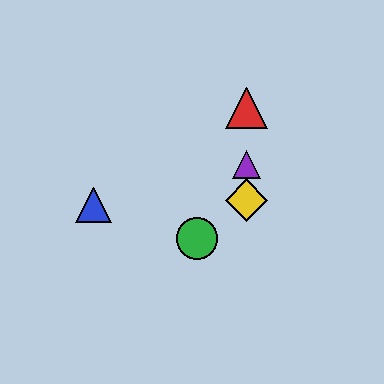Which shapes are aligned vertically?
The red triangle, the yellow diamond, the purple triangle are aligned vertically.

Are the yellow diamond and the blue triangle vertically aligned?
No, the yellow diamond is at x≈246 and the blue triangle is at x≈94.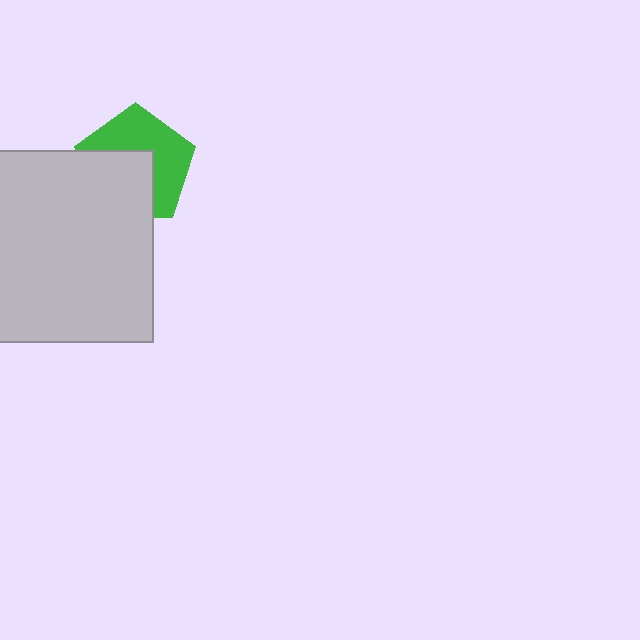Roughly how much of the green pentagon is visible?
About half of it is visible (roughly 53%).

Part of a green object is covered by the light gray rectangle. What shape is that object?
It is a pentagon.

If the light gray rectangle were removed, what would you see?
You would see the complete green pentagon.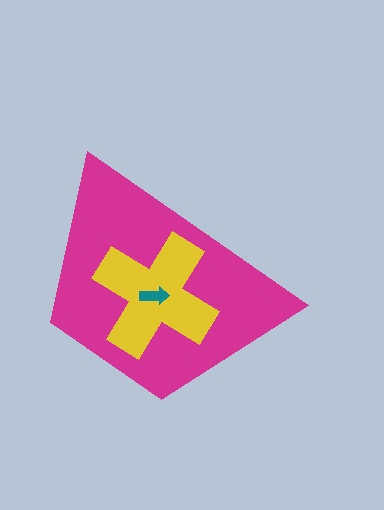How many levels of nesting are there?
3.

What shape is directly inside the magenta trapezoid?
The yellow cross.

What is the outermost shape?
The magenta trapezoid.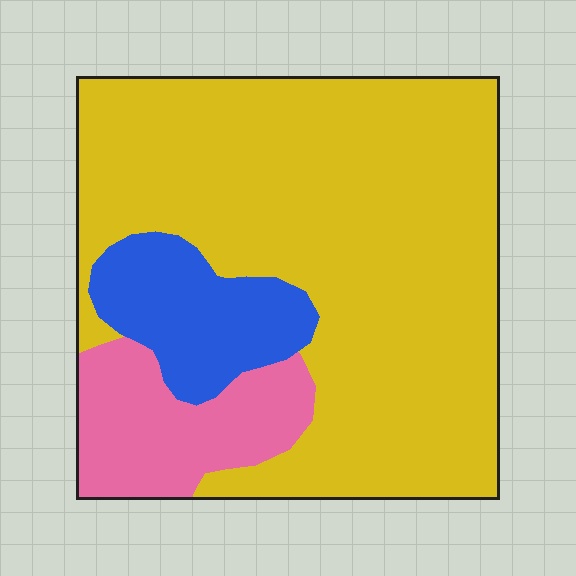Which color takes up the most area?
Yellow, at roughly 70%.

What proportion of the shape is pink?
Pink covers 15% of the shape.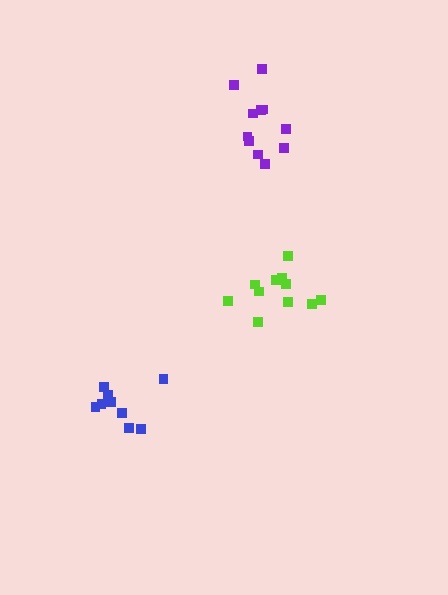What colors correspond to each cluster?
The clusters are colored: purple, blue, lime.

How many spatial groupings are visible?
There are 3 spatial groupings.